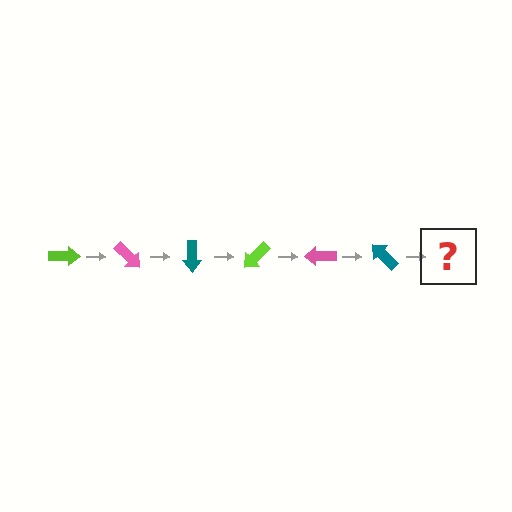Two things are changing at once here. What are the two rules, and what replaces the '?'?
The two rules are that it rotates 45 degrees each step and the color cycles through lime, pink, and teal. The '?' should be a lime arrow, rotated 270 degrees from the start.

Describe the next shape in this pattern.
It should be a lime arrow, rotated 270 degrees from the start.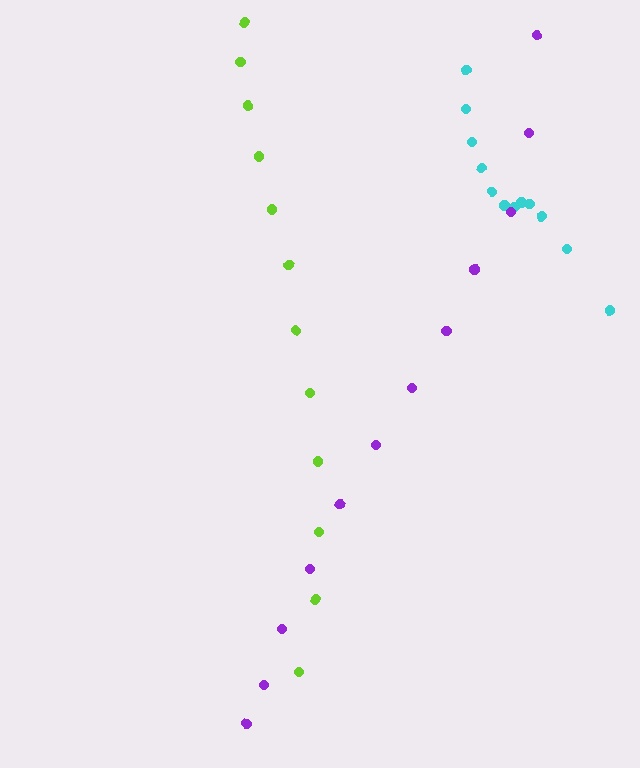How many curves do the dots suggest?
There are 3 distinct paths.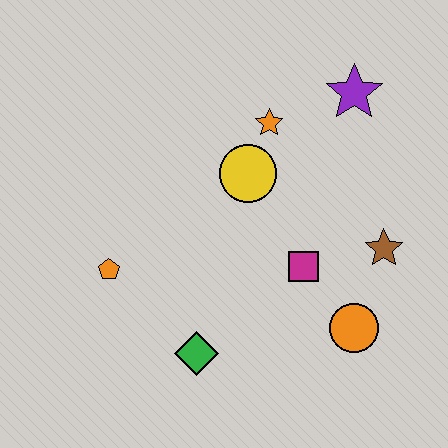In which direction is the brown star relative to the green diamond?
The brown star is to the right of the green diamond.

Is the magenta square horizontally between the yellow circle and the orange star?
No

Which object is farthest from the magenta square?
The orange pentagon is farthest from the magenta square.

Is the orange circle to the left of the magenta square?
No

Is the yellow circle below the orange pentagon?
No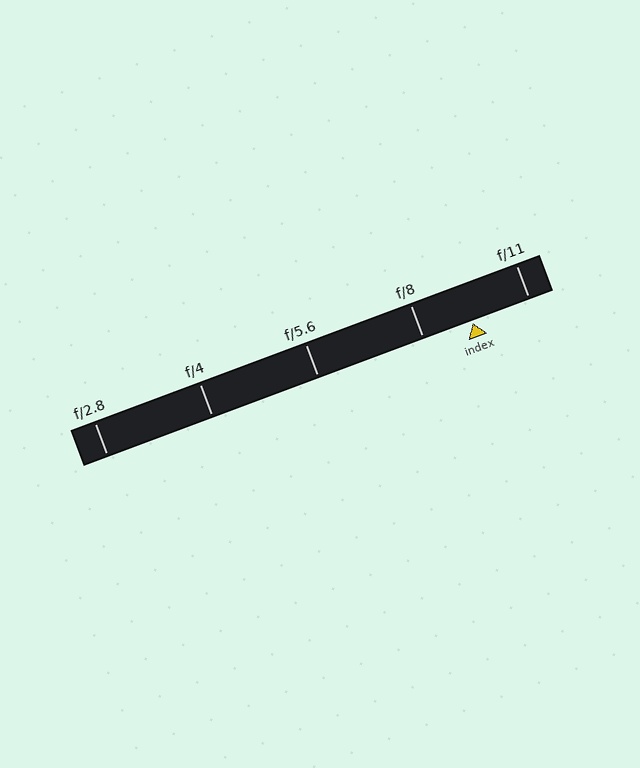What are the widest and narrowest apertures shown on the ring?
The widest aperture shown is f/2.8 and the narrowest is f/11.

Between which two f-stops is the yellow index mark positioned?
The index mark is between f/8 and f/11.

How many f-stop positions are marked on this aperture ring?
There are 5 f-stop positions marked.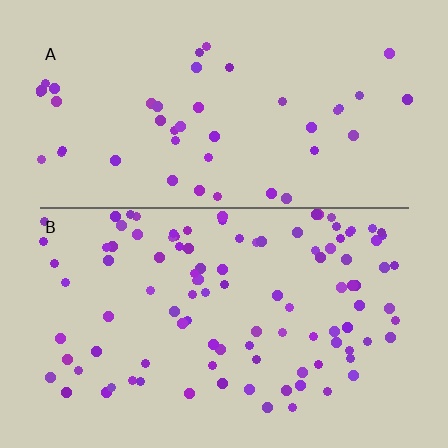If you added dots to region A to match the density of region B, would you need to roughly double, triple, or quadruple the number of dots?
Approximately double.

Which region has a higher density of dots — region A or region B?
B (the bottom).